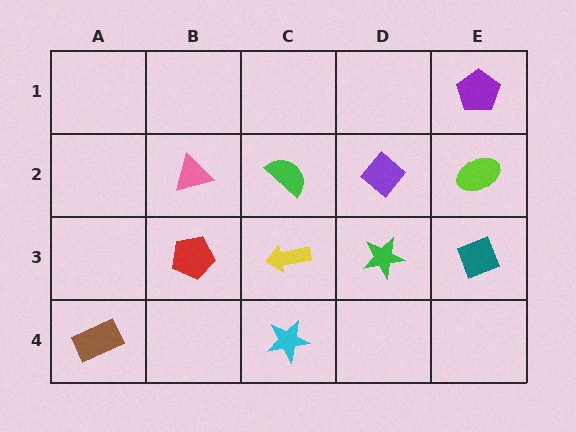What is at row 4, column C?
A cyan star.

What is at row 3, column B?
A red pentagon.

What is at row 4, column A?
A brown rectangle.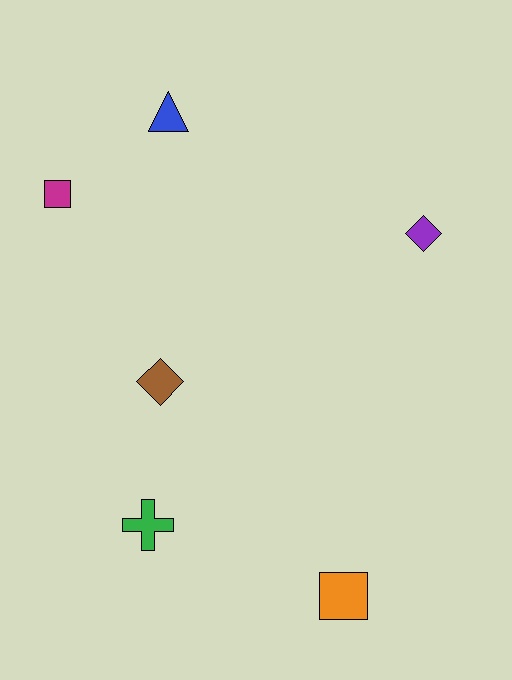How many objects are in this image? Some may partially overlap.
There are 6 objects.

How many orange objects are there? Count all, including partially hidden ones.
There is 1 orange object.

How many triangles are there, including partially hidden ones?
There is 1 triangle.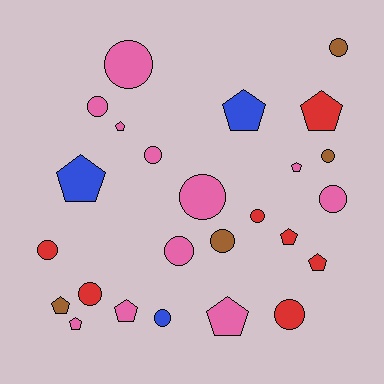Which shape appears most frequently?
Circle, with 14 objects.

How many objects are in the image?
There are 25 objects.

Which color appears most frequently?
Pink, with 11 objects.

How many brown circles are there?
There are 3 brown circles.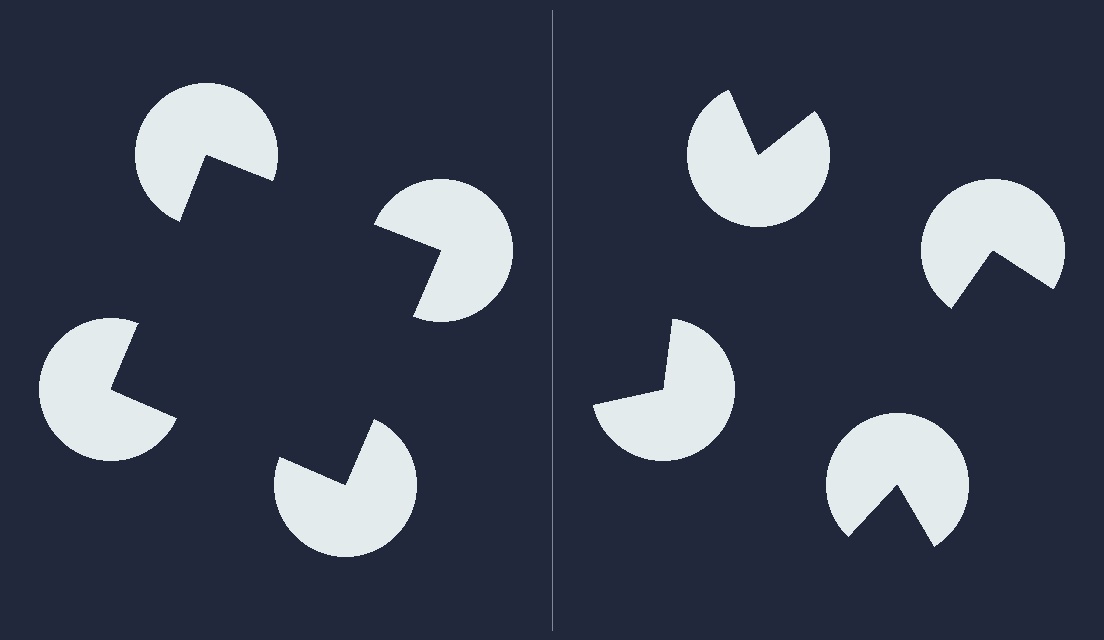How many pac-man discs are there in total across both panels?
8 — 4 on each side.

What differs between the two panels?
The pac-man discs are positioned identically on both sides; only the wedge orientations differ. On the left they align to a square; on the right they are misaligned.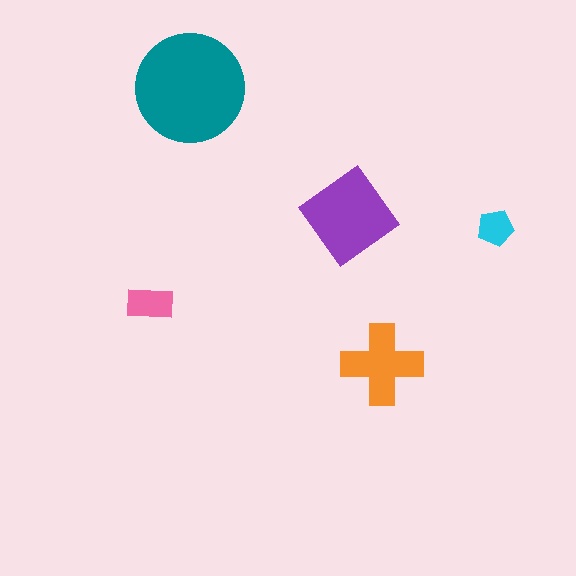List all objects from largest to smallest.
The teal circle, the purple diamond, the orange cross, the pink rectangle, the cyan pentagon.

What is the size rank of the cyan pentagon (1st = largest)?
5th.